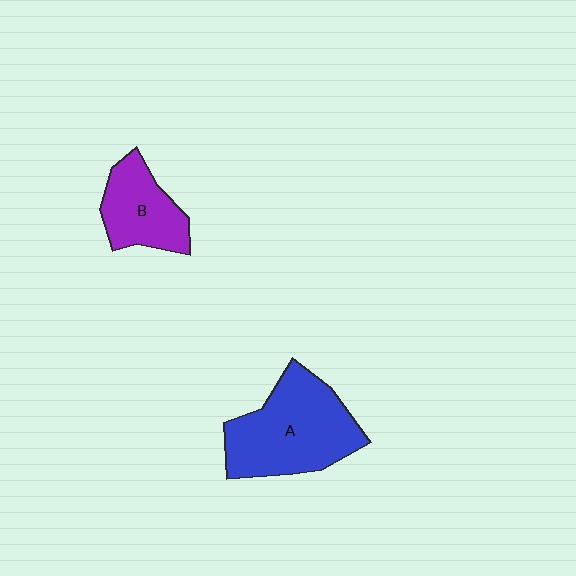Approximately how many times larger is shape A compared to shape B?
Approximately 1.7 times.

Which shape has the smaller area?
Shape B (purple).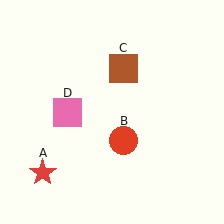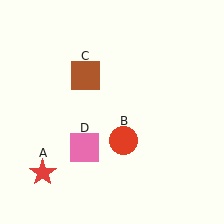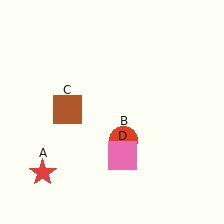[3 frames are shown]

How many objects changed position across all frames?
2 objects changed position: brown square (object C), pink square (object D).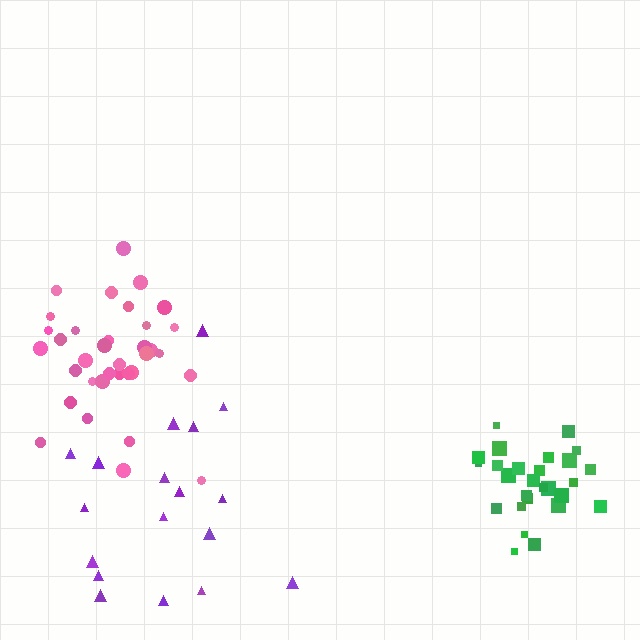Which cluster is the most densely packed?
Green.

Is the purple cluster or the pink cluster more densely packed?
Pink.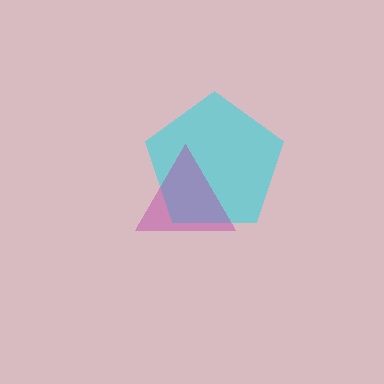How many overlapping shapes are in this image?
There are 2 overlapping shapes in the image.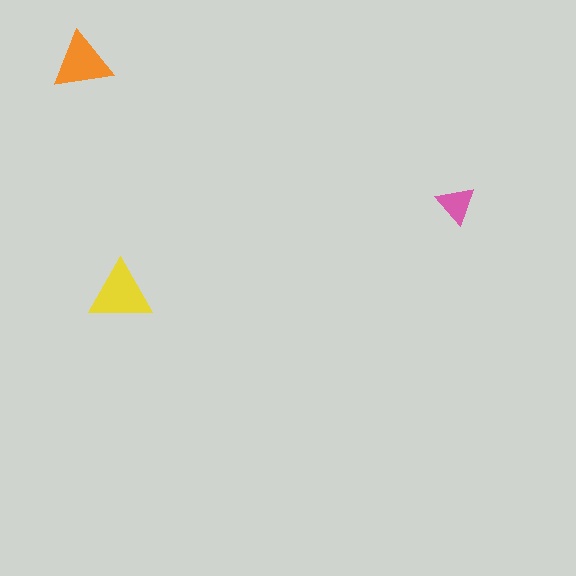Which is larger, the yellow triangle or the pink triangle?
The yellow one.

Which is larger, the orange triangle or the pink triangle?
The orange one.